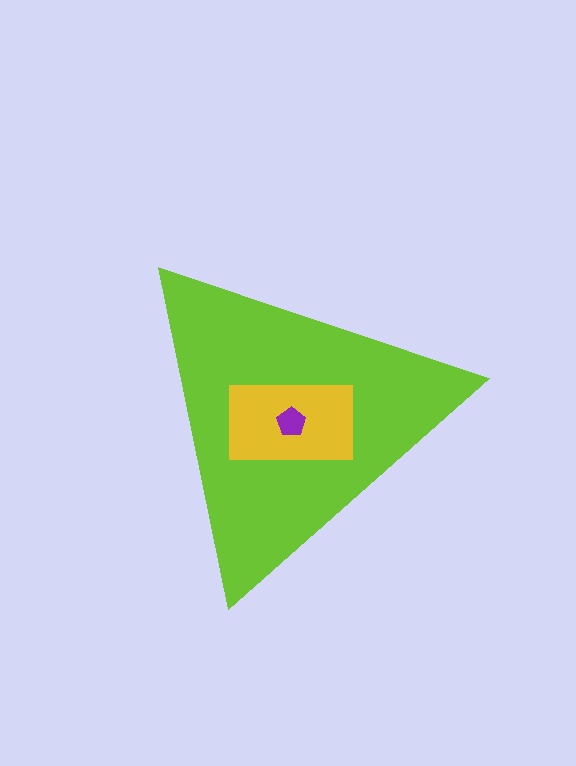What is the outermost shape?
The lime triangle.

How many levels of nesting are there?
3.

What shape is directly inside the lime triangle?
The yellow rectangle.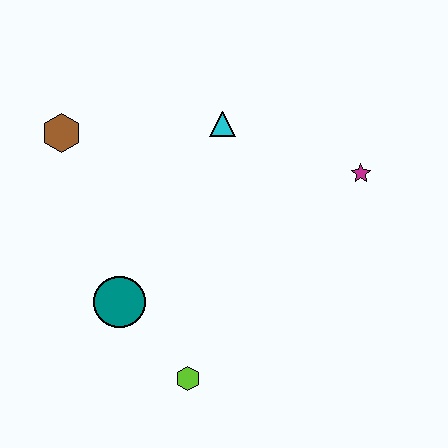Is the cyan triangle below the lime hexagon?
No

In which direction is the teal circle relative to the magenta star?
The teal circle is to the left of the magenta star.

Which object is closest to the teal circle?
The lime hexagon is closest to the teal circle.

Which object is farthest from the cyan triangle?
The lime hexagon is farthest from the cyan triangle.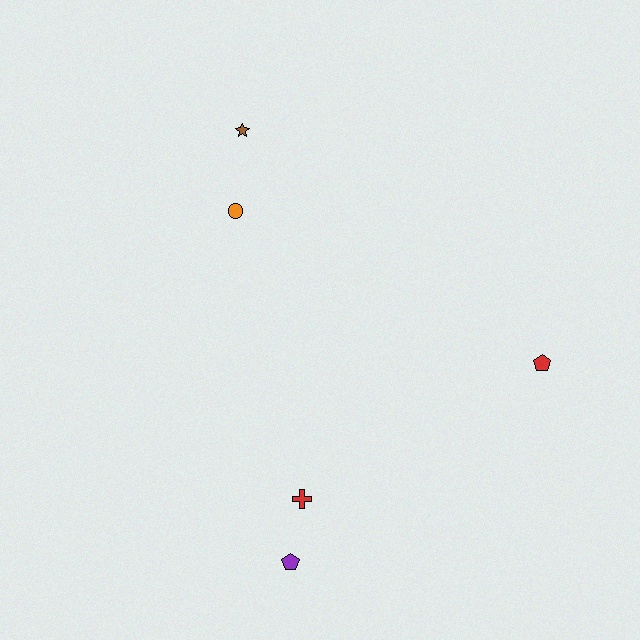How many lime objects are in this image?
There are no lime objects.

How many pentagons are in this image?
There are 2 pentagons.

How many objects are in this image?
There are 5 objects.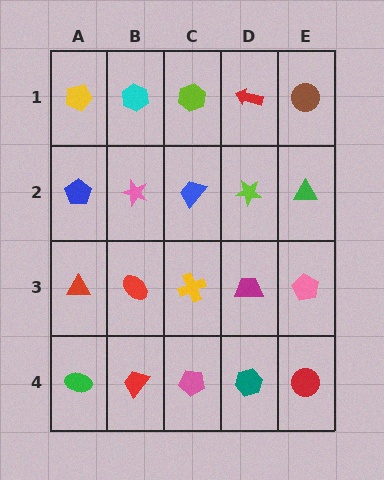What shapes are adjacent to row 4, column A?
A red triangle (row 3, column A), a red trapezoid (row 4, column B).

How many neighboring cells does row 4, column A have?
2.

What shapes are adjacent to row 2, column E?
A brown circle (row 1, column E), a pink pentagon (row 3, column E), a lime star (row 2, column D).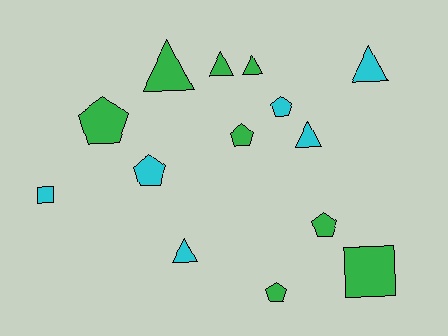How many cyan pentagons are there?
There are 2 cyan pentagons.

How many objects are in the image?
There are 14 objects.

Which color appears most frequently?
Green, with 8 objects.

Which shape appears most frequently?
Pentagon, with 6 objects.